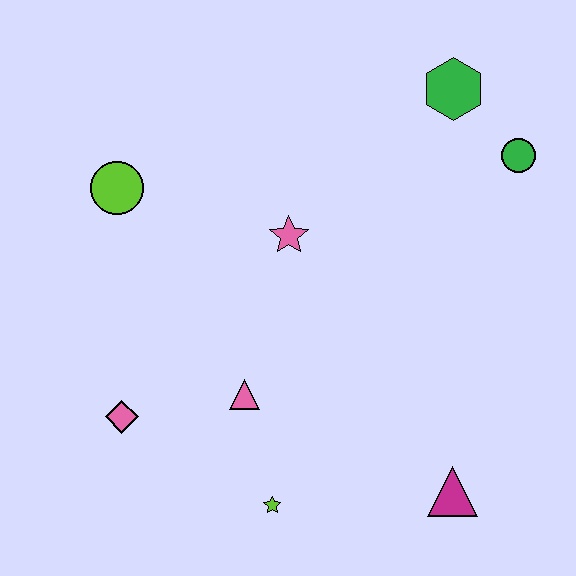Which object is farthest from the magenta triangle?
The lime circle is farthest from the magenta triangle.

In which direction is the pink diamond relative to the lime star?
The pink diamond is to the left of the lime star.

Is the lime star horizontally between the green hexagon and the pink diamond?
Yes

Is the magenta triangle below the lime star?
No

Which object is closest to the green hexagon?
The green circle is closest to the green hexagon.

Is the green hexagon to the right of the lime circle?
Yes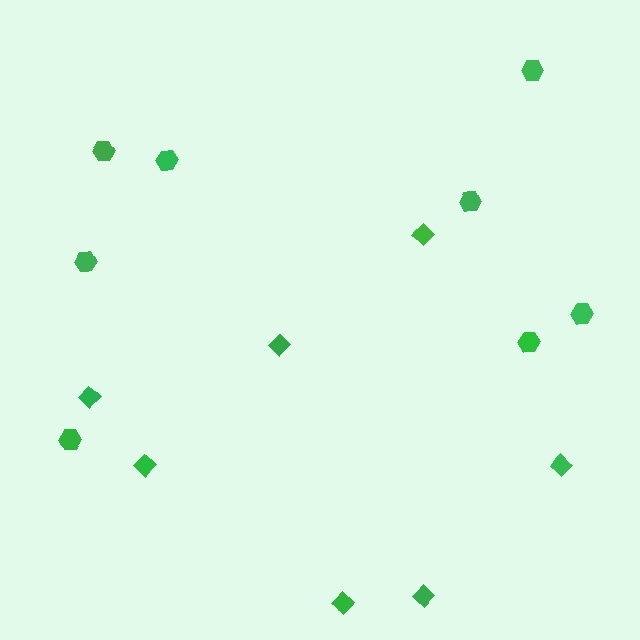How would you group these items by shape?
There are 2 groups: one group of hexagons (8) and one group of diamonds (7).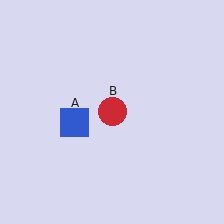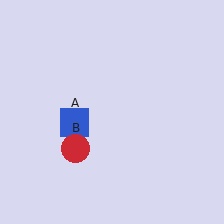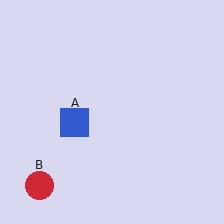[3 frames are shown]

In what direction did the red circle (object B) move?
The red circle (object B) moved down and to the left.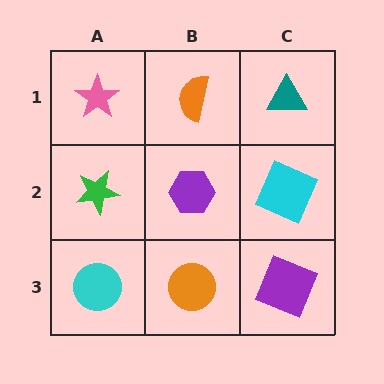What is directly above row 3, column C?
A cyan square.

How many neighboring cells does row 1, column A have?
2.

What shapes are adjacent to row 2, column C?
A teal triangle (row 1, column C), a purple square (row 3, column C), a purple hexagon (row 2, column B).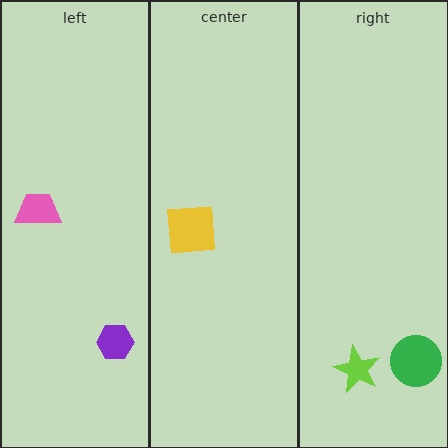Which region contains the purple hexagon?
The left region.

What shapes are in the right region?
The green circle, the lime star.